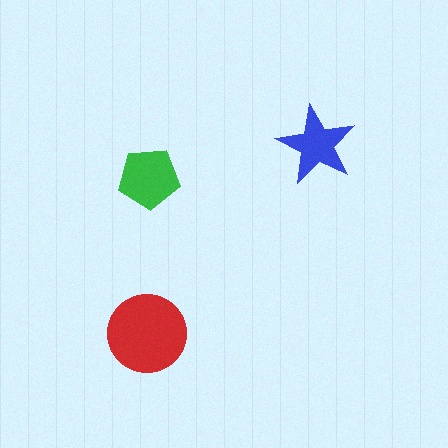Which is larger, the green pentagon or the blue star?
The green pentagon.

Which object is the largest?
The red circle.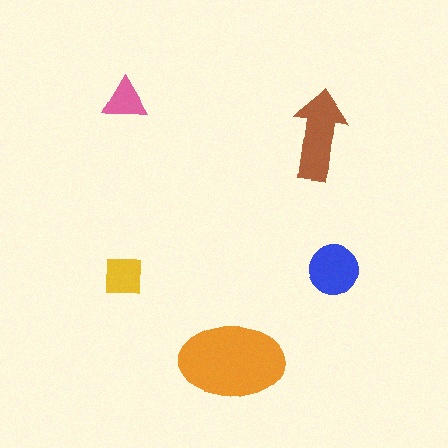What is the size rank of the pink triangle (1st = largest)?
5th.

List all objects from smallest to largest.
The pink triangle, the yellow square, the blue circle, the brown arrow, the orange ellipse.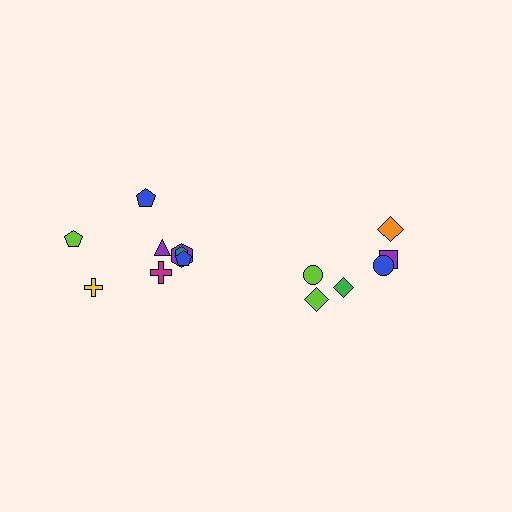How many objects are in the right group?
There are 6 objects.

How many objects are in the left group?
There are 8 objects.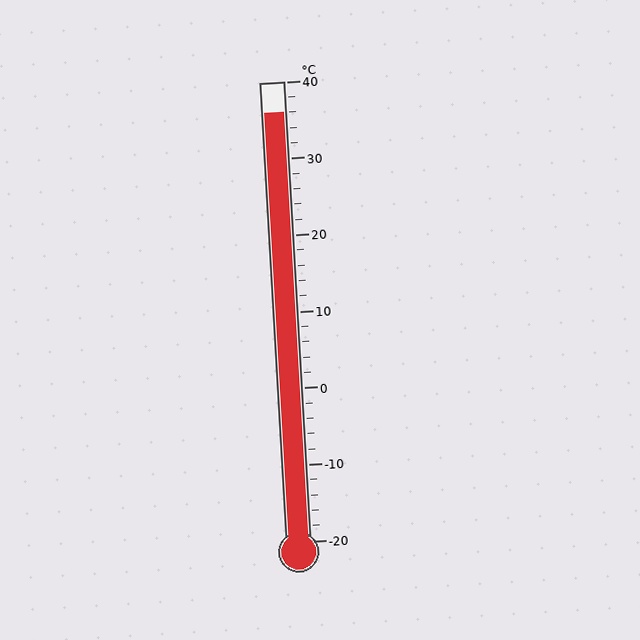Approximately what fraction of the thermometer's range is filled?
The thermometer is filled to approximately 95% of its range.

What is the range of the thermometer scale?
The thermometer scale ranges from -20°C to 40°C.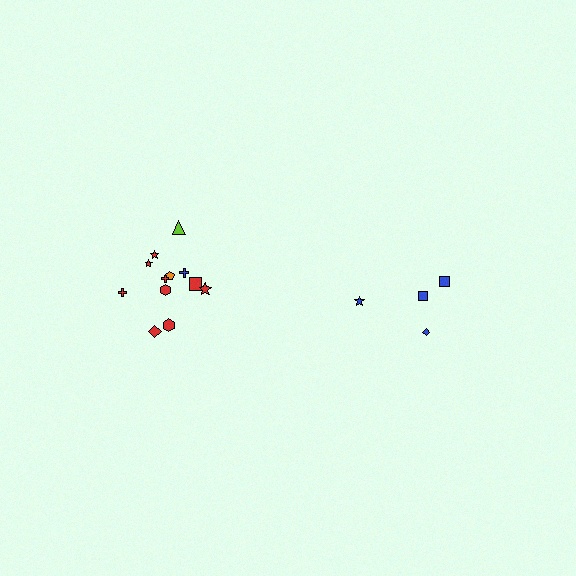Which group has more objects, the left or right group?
The left group.